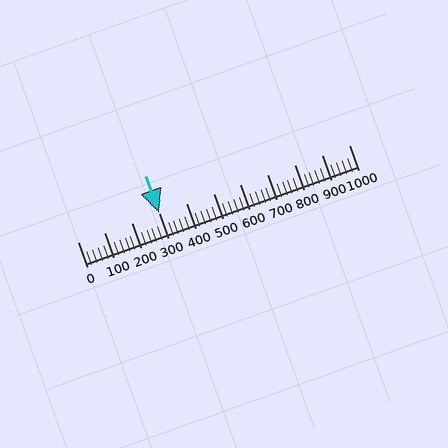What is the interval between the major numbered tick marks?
The major tick marks are spaced 100 units apart.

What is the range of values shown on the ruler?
The ruler shows values from 0 to 1000.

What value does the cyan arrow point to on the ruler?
The cyan arrow points to approximately 300.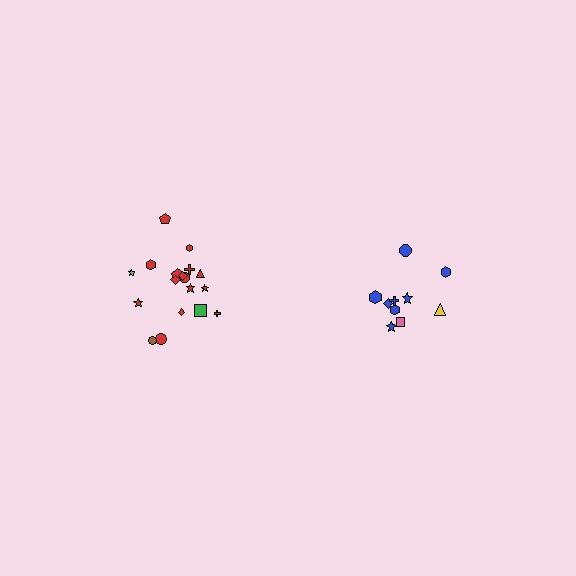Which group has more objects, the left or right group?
The left group.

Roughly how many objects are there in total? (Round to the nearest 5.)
Roughly 30 objects in total.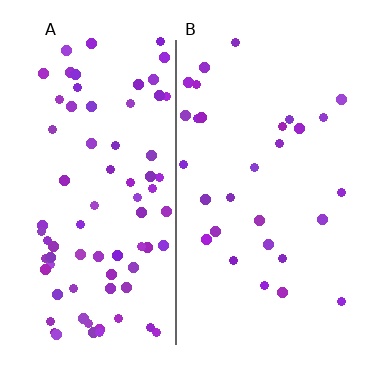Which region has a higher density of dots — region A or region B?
A (the left).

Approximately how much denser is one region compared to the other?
Approximately 2.8× — region A over region B.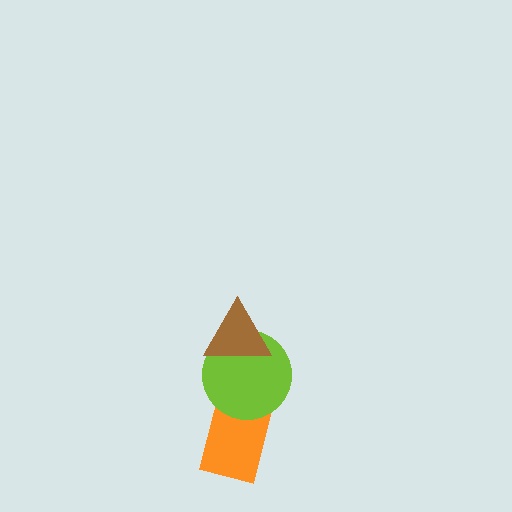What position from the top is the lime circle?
The lime circle is 2nd from the top.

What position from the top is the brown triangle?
The brown triangle is 1st from the top.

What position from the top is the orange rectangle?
The orange rectangle is 3rd from the top.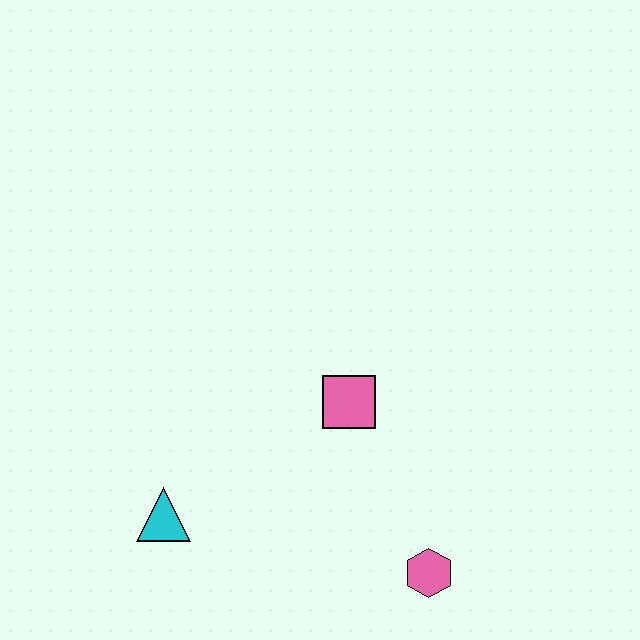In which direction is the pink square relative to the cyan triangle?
The pink square is to the right of the cyan triangle.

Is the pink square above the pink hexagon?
Yes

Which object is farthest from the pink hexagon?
The cyan triangle is farthest from the pink hexagon.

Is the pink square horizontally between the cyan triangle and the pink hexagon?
Yes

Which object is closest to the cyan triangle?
The pink square is closest to the cyan triangle.